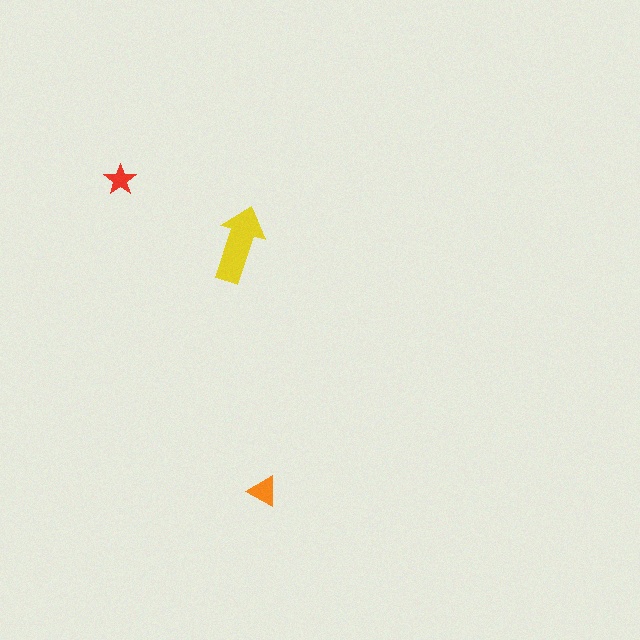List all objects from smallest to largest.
The red star, the orange triangle, the yellow arrow.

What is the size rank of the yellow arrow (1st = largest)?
1st.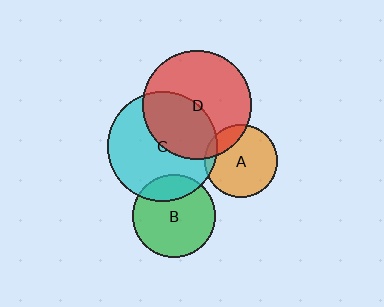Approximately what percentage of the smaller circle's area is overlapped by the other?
Approximately 20%.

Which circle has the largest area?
Circle C (cyan).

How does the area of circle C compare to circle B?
Approximately 1.8 times.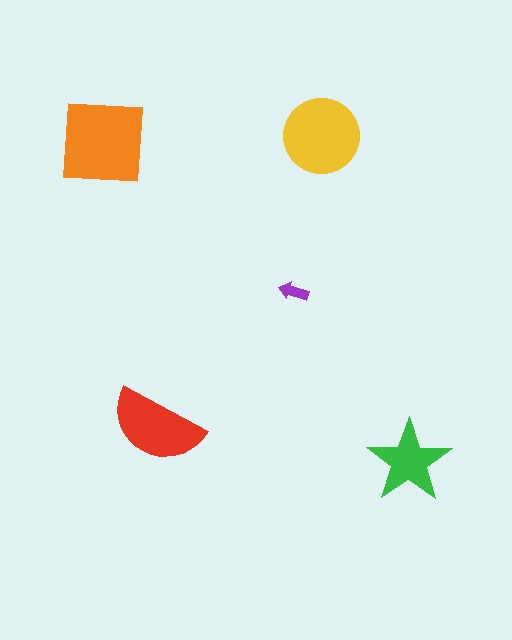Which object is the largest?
The orange square.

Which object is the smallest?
The purple arrow.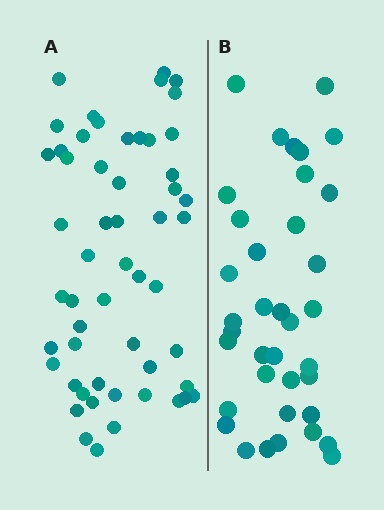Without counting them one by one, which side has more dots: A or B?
Region A (the left region) has more dots.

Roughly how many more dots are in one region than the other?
Region A has approximately 15 more dots than region B.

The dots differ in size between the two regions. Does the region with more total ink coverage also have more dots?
No. Region B has more total ink coverage because its dots are larger, but region A actually contains more individual dots. Total area can be misleading — the number of items is what matters here.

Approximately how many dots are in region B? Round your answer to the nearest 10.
About 40 dots. (The exact count is 37, which rounds to 40.)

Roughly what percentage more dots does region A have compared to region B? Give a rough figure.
About 45% more.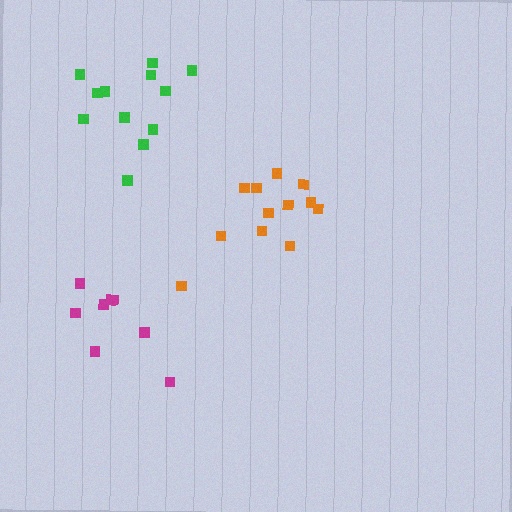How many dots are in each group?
Group 1: 8 dots, Group 2: 12 dots, Group 3: 12 dots (32 total).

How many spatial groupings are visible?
There are 3 spatial groupings.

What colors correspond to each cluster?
The clusters are colored: magenta, orange, green.